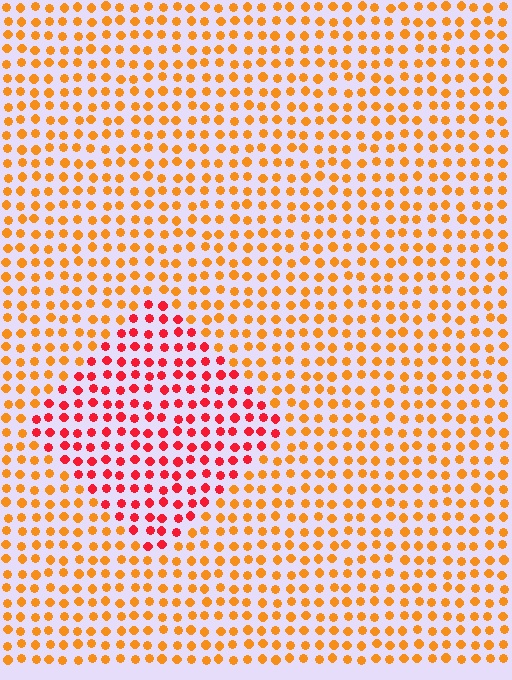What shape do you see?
I see a diamond.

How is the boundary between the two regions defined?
The boundary is defined purely by a slight shift in hue (about 39 degrees). Spacing, size, and orientation are identical on both sides.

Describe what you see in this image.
The image is filled with small orange elements in a uniform arrangement. A diamond-shaped region is visible where the elements are tinted to a slightly different hue, forming a subtle color boundary.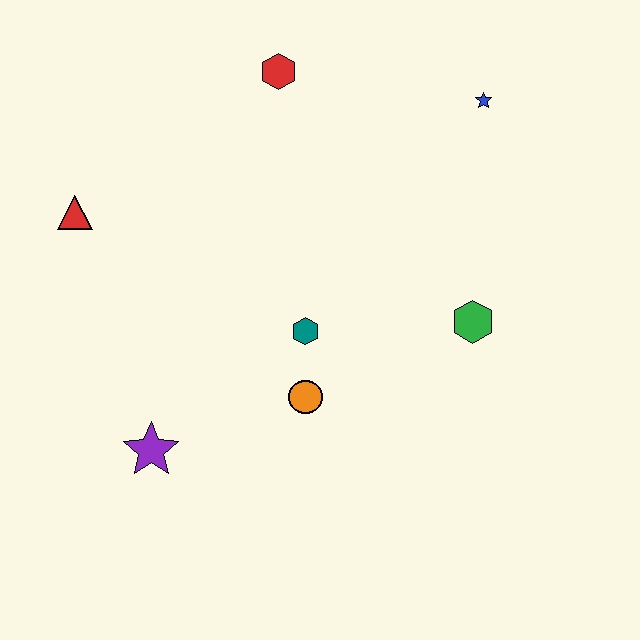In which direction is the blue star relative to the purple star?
The blue star is above the purple star.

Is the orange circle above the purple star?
Yes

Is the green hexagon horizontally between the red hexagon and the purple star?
No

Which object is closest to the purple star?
The orange circle is closest to the purple star.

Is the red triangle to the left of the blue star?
Yes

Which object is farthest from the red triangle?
The blue star is farthest from the red triangle.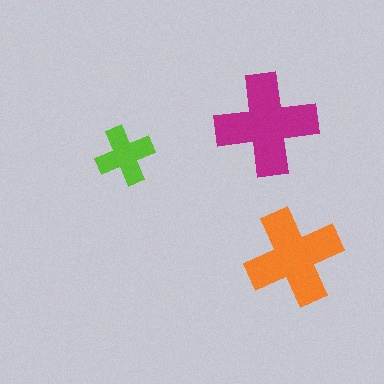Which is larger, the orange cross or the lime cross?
The orange one.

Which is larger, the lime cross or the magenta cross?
The magenta one.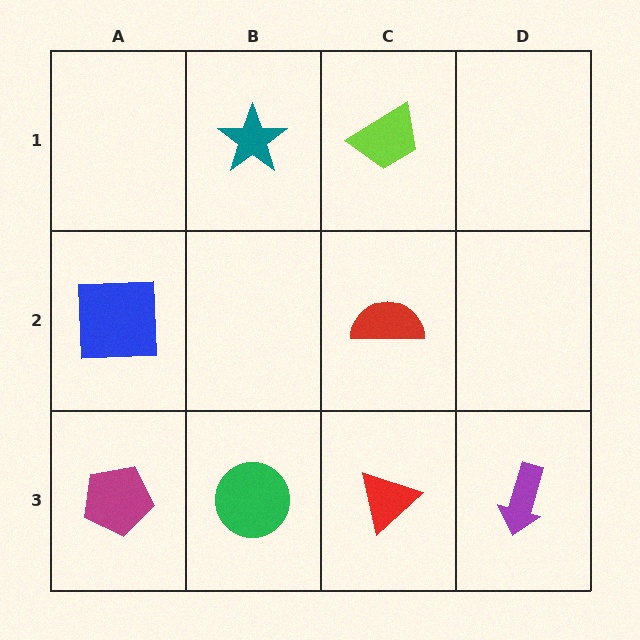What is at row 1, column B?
A teal star.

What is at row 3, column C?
A red triangle.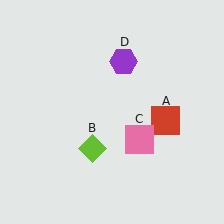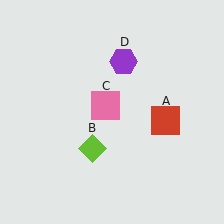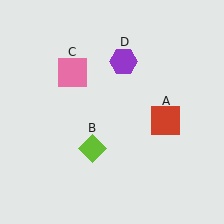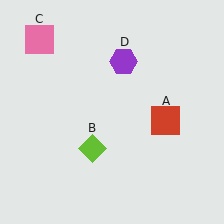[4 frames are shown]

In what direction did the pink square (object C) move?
The pink square (object C) moved up and to the left.